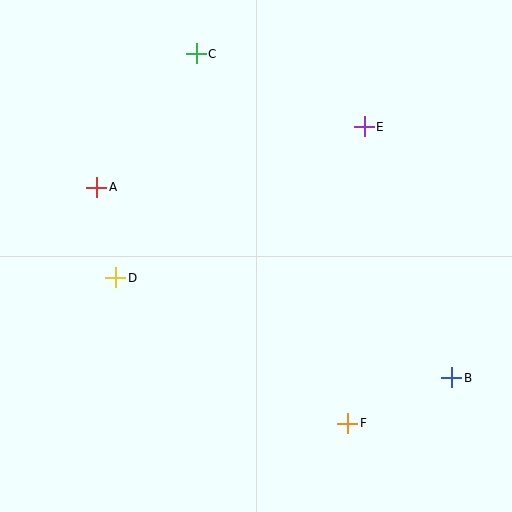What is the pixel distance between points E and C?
The distance between E and C is 183 pixels.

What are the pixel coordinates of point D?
Point D is at (116, 278).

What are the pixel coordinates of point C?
Point C is at (196, 54).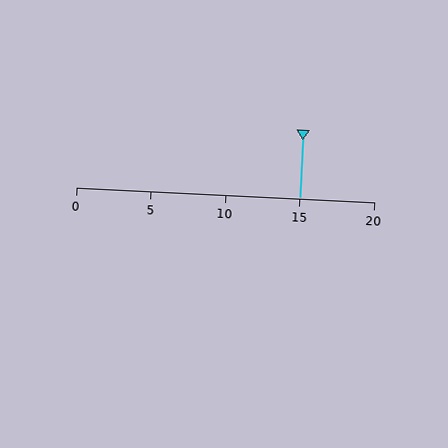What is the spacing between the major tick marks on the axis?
The major ticks are spaced 5 apart.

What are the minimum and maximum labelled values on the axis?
The axis runs from 0 to 20.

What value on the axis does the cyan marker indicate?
The marker indicates approximately 15.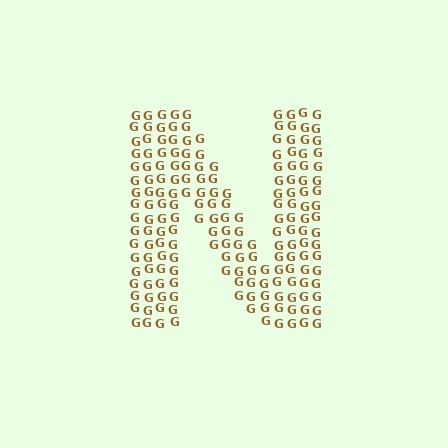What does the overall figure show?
The overall figure shows the letter N.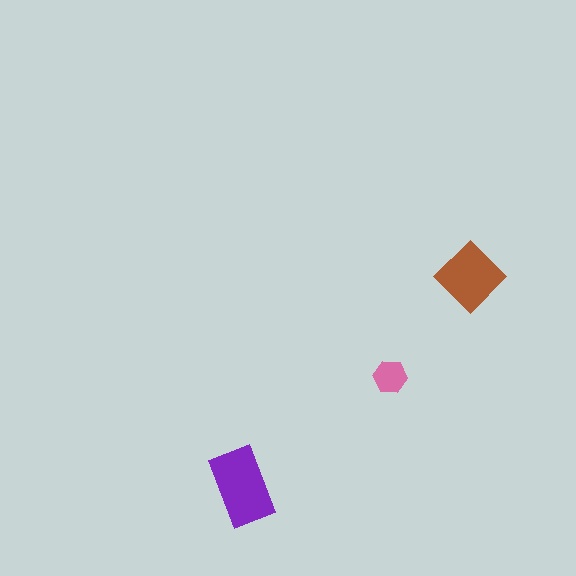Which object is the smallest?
The pink hexagon.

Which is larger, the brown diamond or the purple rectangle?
The purple rectangle.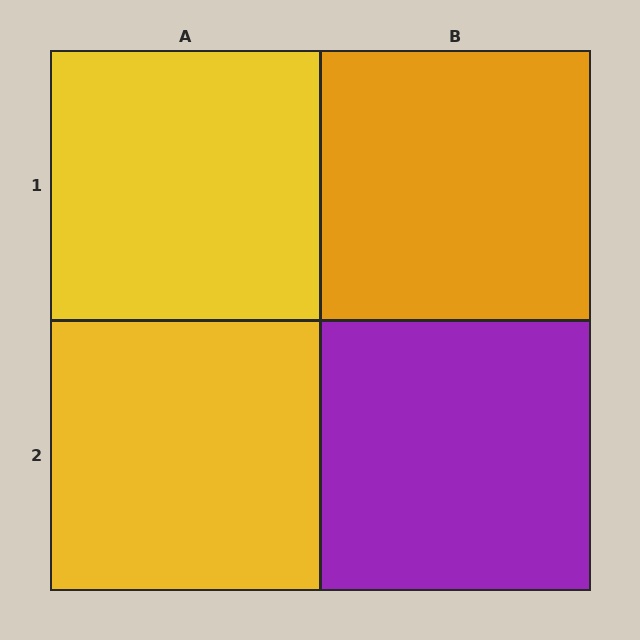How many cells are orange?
1 cell is orange.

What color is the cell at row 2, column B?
Purple.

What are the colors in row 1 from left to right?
Yellow, orange.